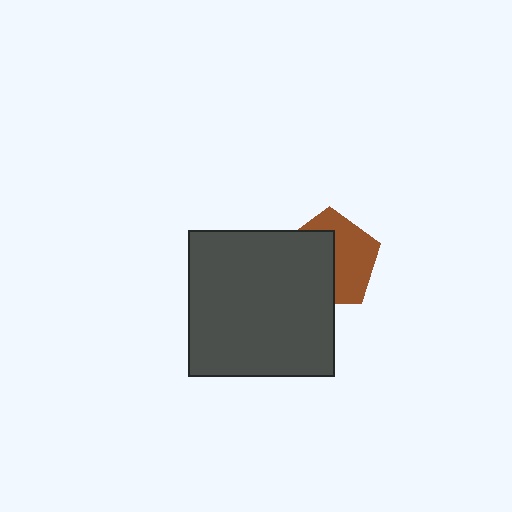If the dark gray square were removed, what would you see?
You would see the complete brown pentagon.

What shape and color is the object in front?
The object in front is a dark gray square.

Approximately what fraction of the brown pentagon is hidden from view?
Roughly 51% of the brown pentagon is hidden behind the dark gray square.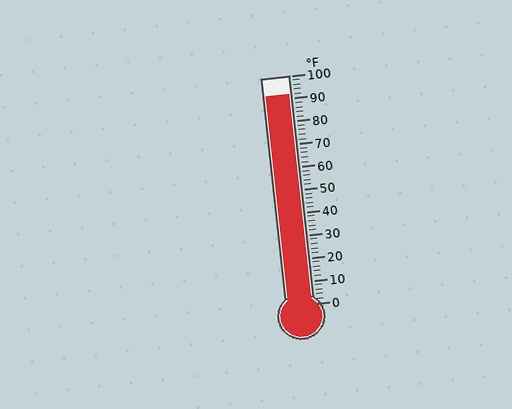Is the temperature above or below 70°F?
The temperature is above 70°F.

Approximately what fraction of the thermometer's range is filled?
The thermometer is filled to approximately 90% of its range.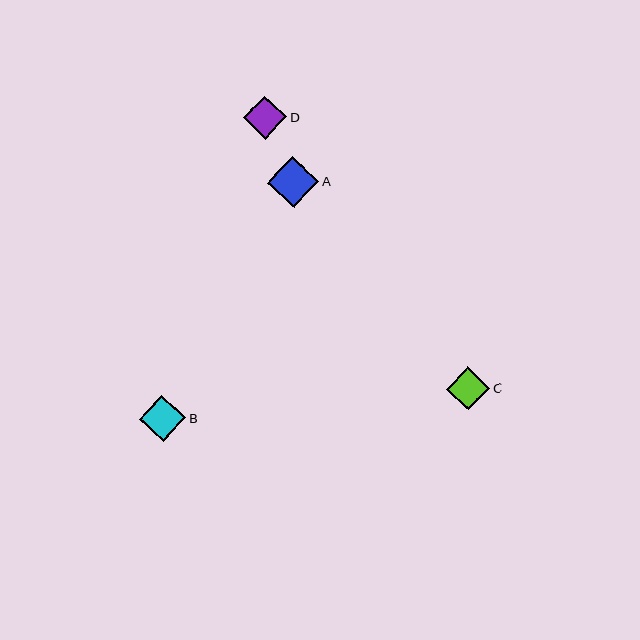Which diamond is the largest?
Diamond A is the largest with a size of approximately 51 pixels.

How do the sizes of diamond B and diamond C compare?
Diamond B and diamond C are approximately the same size.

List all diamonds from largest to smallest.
From largest to smallest: A, B, C, D.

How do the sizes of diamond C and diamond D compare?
Diamond C and diamond D are approximately the same size.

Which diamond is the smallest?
Diamond D is the smallest with a size of approximately 43 pixels.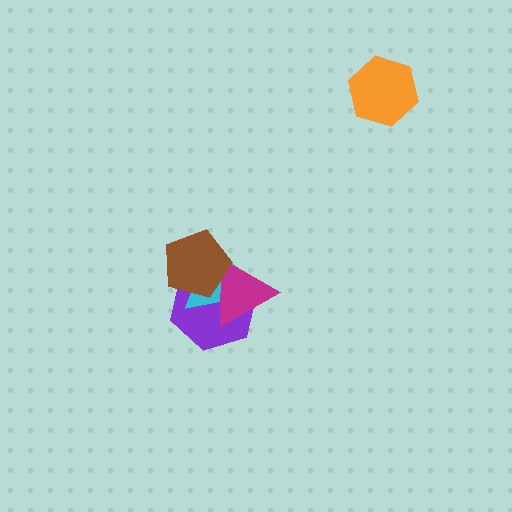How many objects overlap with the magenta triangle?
3 objects overlap with the magenta triangle.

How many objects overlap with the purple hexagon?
3 objects overlap with the purple hexagon.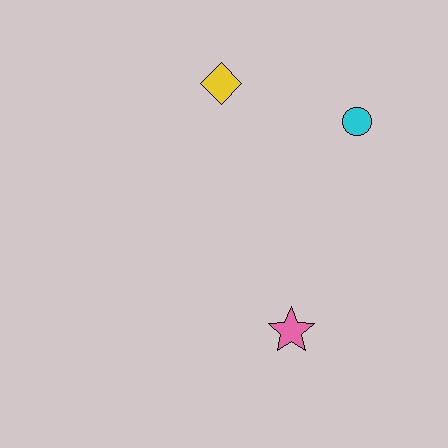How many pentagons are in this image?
There are no pentagons.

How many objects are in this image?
There are 3 objects.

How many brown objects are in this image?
There are no brown objects.